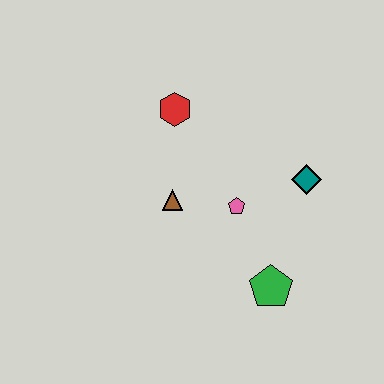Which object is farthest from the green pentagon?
The red hexagon is farthest from the green pentagon.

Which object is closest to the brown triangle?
The pink pentagon is closest to the brown triangle.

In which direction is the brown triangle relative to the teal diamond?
The brown triangle is to the left of the teal diamond.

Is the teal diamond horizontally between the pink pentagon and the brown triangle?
No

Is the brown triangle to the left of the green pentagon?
Yes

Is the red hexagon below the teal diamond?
No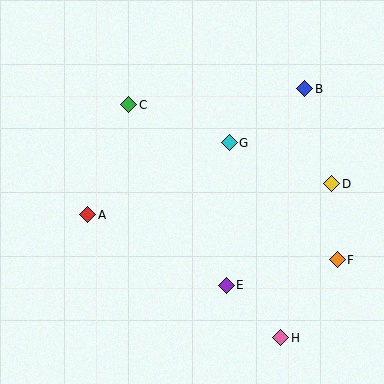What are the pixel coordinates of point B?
Point B is at (305, 89).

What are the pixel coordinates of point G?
Point G is at (229, 143).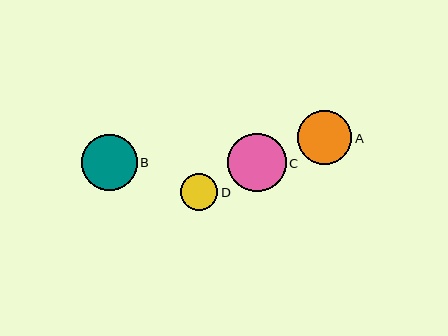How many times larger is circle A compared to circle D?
Circle A is approximately 1.5 times the size of circle D.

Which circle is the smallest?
Circle D is the smallest with a size of approximately 37 pixels.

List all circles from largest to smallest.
From largest to smallest: C, B, A, D.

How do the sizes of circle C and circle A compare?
Circle C and circle A are approximately the same size.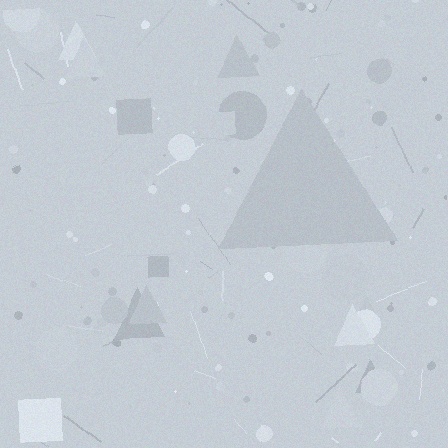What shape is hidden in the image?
A triangle is hidden in the image.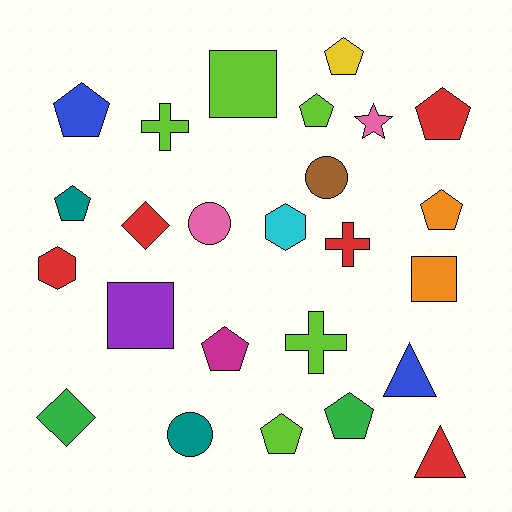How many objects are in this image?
There are 25 objects.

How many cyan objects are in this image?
There is 1 cyan object.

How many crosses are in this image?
There are 3 crosses.